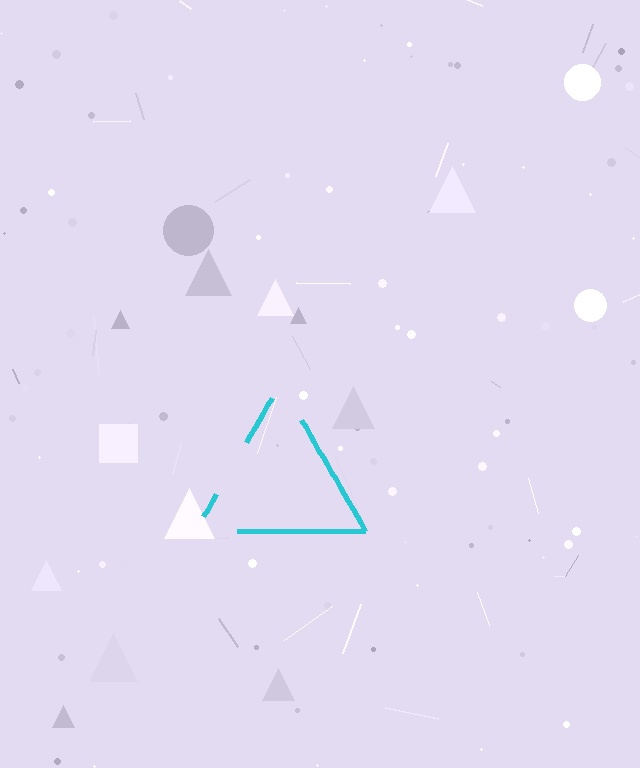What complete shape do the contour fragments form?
The contour fragments form a triangle.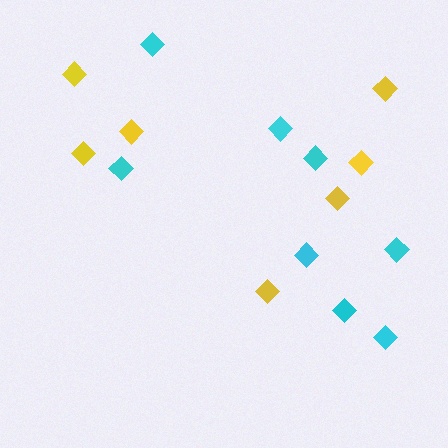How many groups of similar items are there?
There are 2 groups: one group of yellow diamonds (7) and one group of cyan diamonds (8).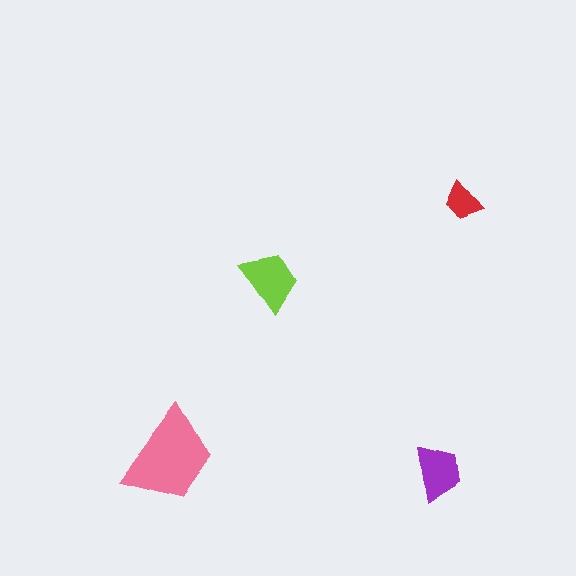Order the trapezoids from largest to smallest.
the pink one, the lime one, the purple one, the red one.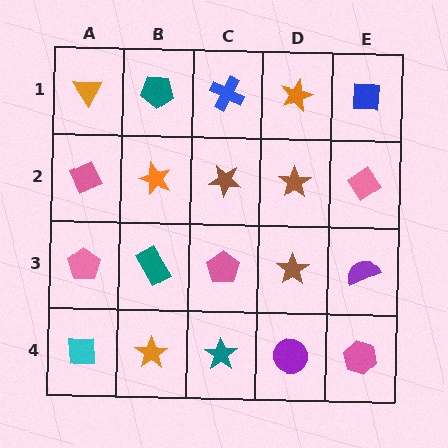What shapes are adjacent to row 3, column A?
A pink diamond (row 2, column A), a cyan square (row 4, column A), a teal rectangle (row 3, column B).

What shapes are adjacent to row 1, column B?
An orange star (row 2, column B), an orange triangle (row 1, column A), a blue cross (row 1, column C).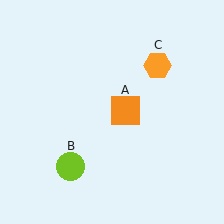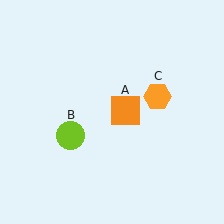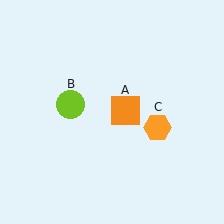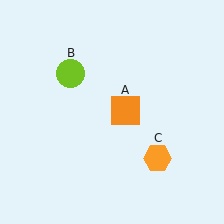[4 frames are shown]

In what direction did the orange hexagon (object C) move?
The orange hexagon (object C) moved down.